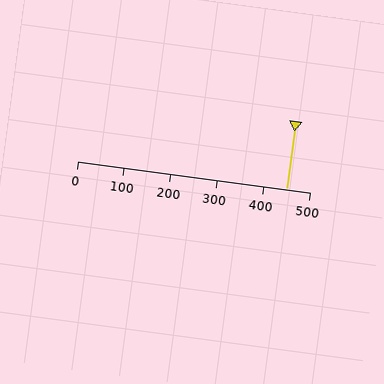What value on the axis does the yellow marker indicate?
The marker indicates approximately 450.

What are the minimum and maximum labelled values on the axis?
The axis runs from 0 to 500.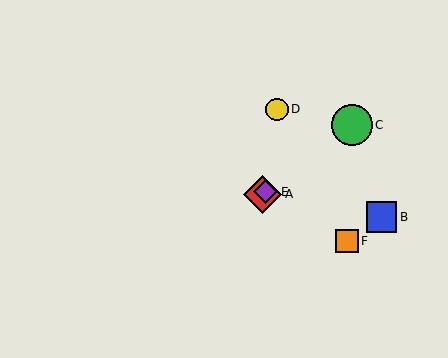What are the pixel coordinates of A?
Object A is at (263, 194).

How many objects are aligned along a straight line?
3 objects (A, C, E) are aligned along a straight line.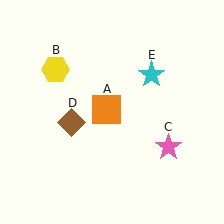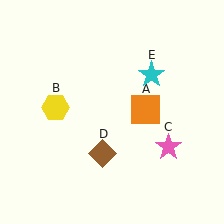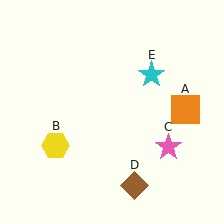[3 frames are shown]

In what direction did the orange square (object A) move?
The orange square (object A) moved right.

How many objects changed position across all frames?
3 objects changed position: orange square (object A), yellow hexagon (object B), brown diamond (object D).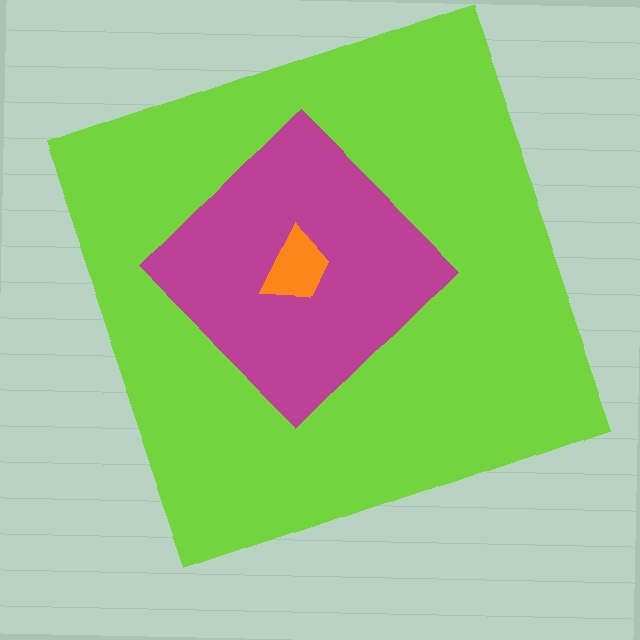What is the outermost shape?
The lime square.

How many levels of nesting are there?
3.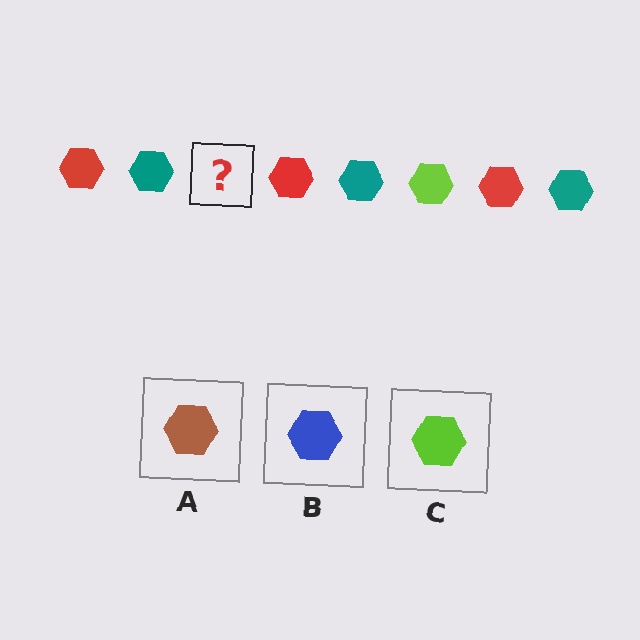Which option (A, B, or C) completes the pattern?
C.